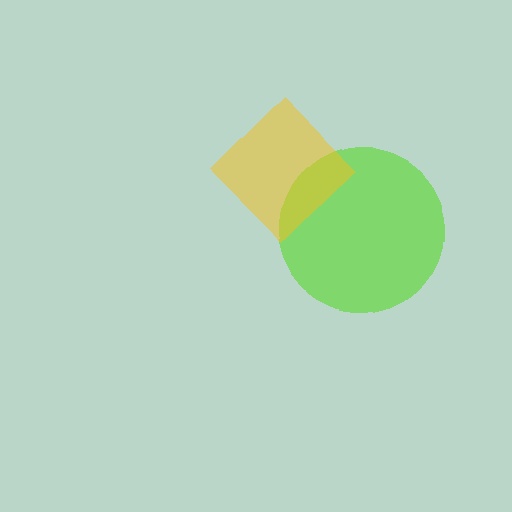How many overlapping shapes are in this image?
There are 2 overlapping shapes in the image.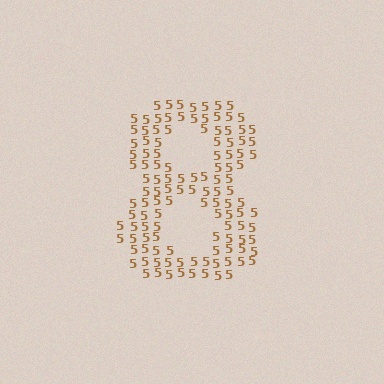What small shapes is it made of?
It is made of small digit 5's.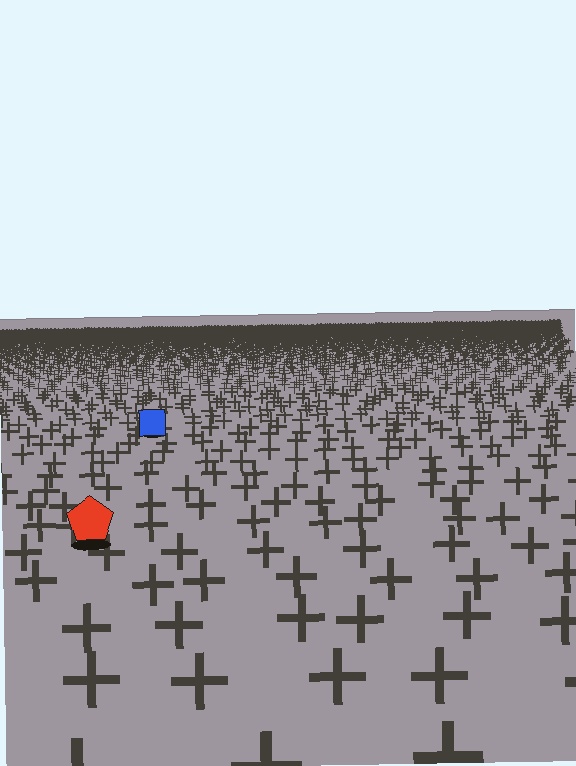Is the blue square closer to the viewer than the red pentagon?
No. The red pentagon is closer — you can tell from the texture gradient: the ground texture is coarser near it.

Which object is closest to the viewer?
The red pentagon is closest. The texture marks near it are larger and more spread out.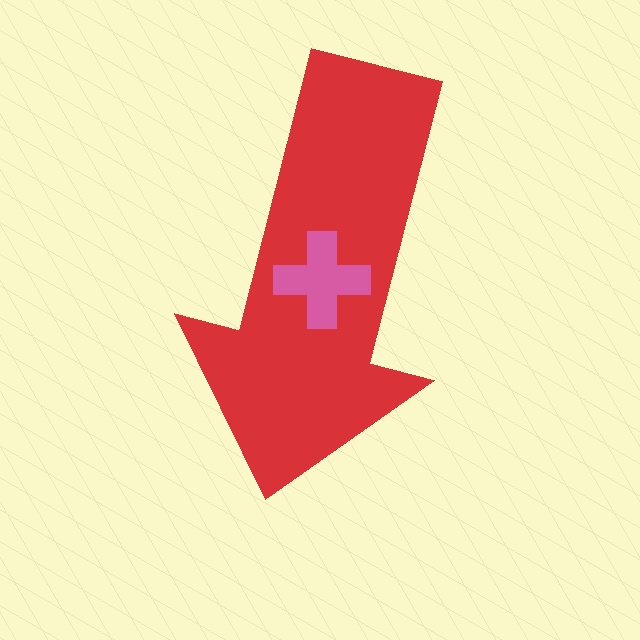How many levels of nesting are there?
2.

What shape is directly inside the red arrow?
The pink cross.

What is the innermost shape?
The pink cross.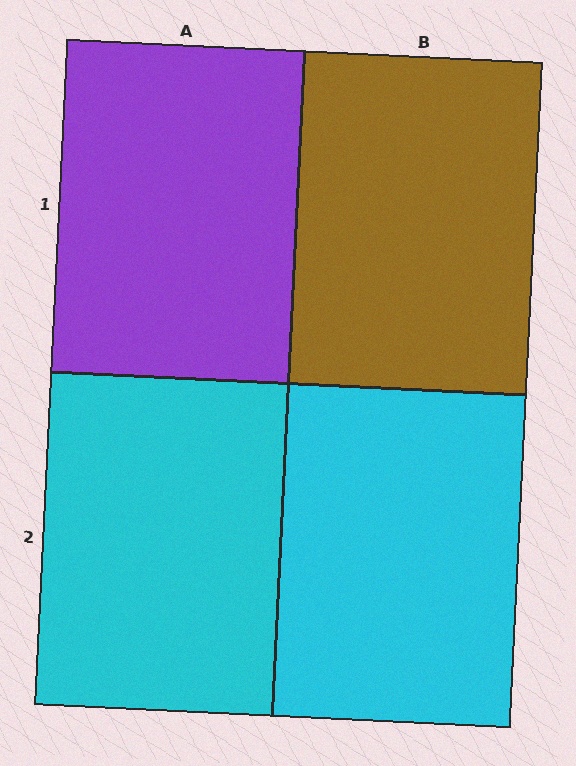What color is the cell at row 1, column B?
Brown.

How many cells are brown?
1 cell is brown.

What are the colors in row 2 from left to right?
Cyan, cyan.